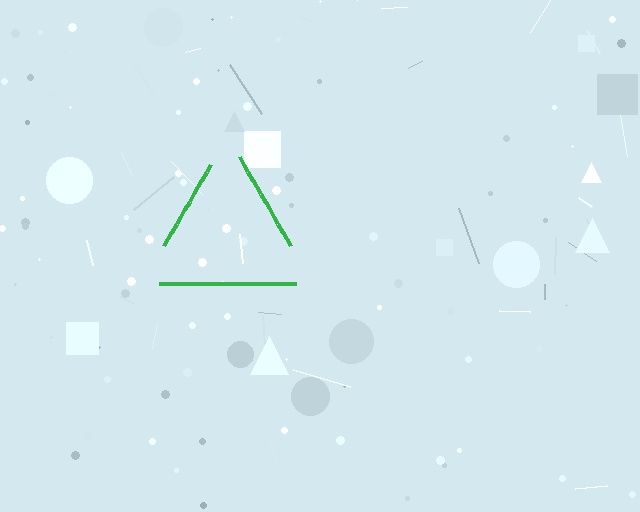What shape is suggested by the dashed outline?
The dashed outline suggests a triangle.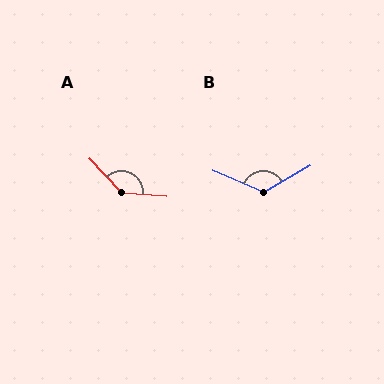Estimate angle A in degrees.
Approximately 138 degrees.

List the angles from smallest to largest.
B (126°), A (138°).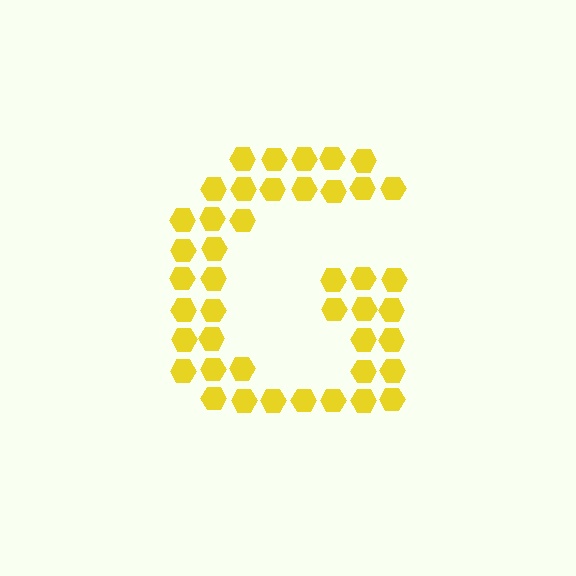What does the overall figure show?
The overall figure shows the letter G.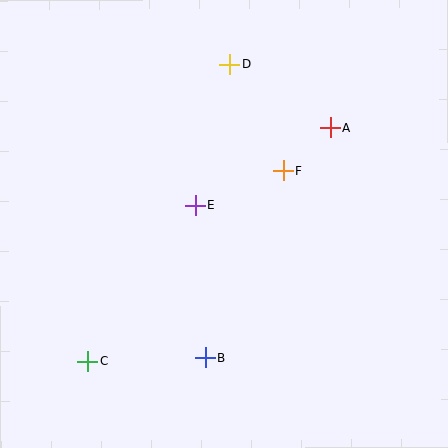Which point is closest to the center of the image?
Point E at (195, 206) is closest to the center.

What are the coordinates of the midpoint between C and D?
The midpoint between C and D is at (159, 213).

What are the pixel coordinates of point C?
Point C is at (87, 361).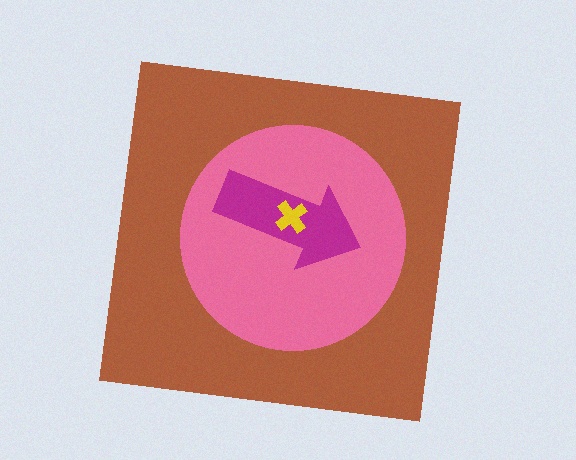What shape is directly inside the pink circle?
The magenta arrow.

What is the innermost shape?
The yellow cross.